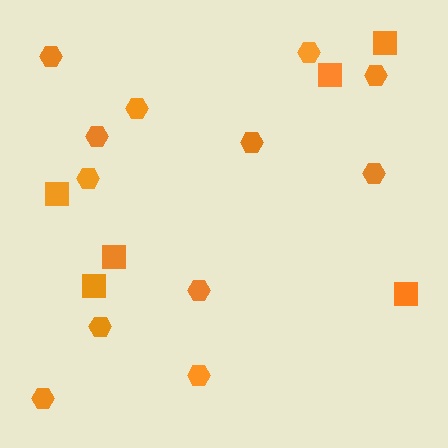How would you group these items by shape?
There are 2 groups: one group of squares (6) and one group of hexagons (12).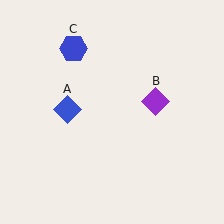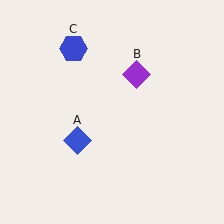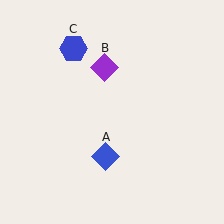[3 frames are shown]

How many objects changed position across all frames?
2 objects changed position: blue diamond (object A), purple diamond (object B).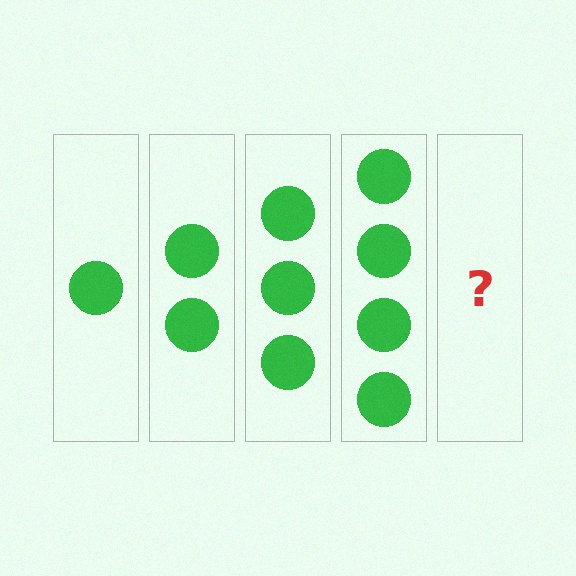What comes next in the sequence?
The next element should be 5 circles.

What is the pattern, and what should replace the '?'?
The pattern is that each step adds one more circle. The '?' should be 5 circles.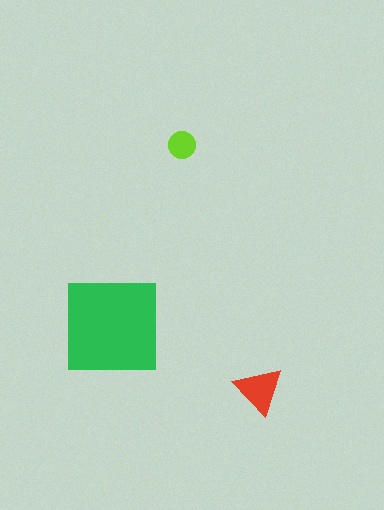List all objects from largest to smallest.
The green square, the red triangle, the lime circle.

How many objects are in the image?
There are 3 objects in the image.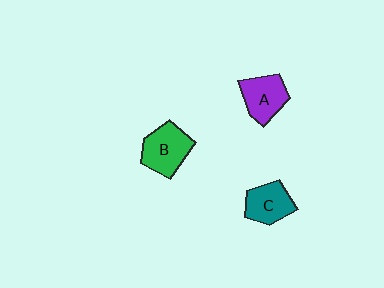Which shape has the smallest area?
Shape C (teal).